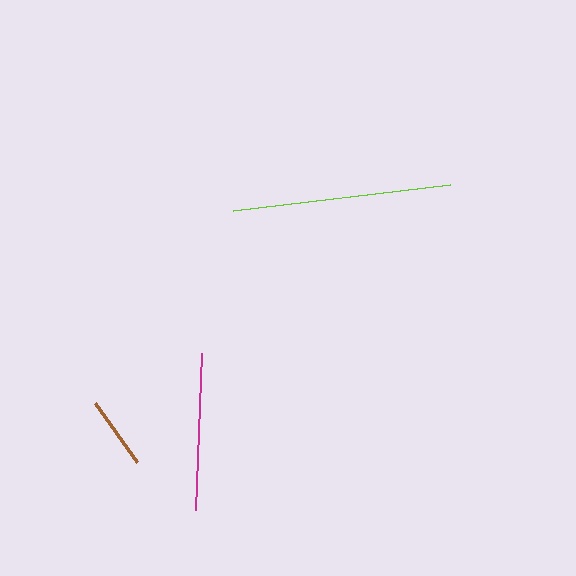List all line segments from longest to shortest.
From longest to shortest: lime, magenta, brown.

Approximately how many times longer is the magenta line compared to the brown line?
The magenta line is approximately 2.2 times the length of the brown line.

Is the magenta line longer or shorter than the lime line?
The lime line is longer than the magenta line.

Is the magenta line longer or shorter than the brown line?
The magenta line is longer than the brown line.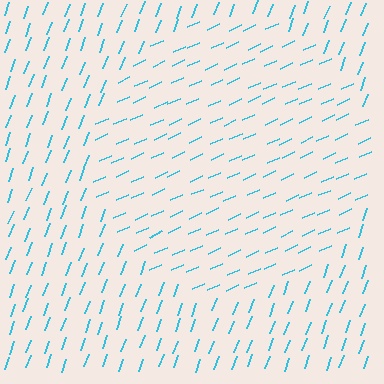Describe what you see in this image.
The image is filled with small cyan line segments. A circle region in the image has lines oriented differently from the surrounding lines, creating a visible texture boundary.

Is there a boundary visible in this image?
Yes, there is a texture boundary formed by a change in line orientation.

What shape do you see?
I see a circle.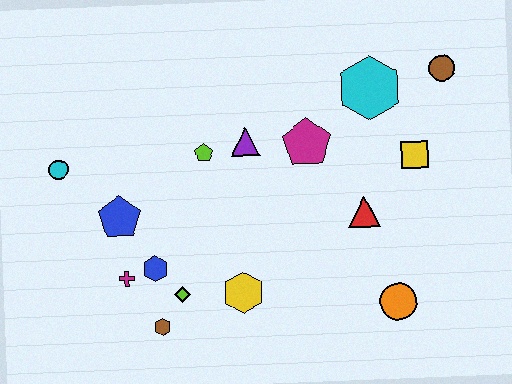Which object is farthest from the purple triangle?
The orange circle is farthest from the purple triangle.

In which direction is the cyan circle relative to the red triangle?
The cyan circle is to the left of the red triangle.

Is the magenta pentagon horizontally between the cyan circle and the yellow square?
Yes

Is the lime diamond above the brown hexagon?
Yes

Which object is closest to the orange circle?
The red triangle is closest to the orange circle.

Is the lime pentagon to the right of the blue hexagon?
Yes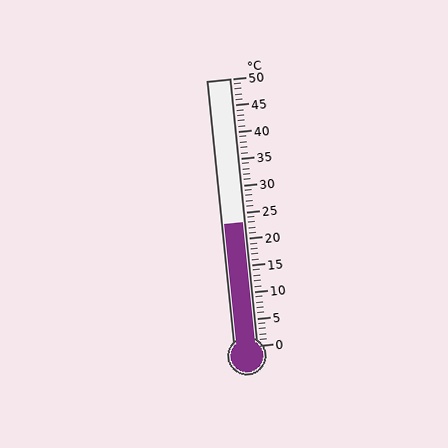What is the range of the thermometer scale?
The thermometer scale ranges from 0°C to 50°C.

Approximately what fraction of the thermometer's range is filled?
The thermometer is filled to approximately 45% of its range.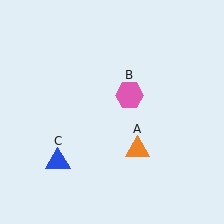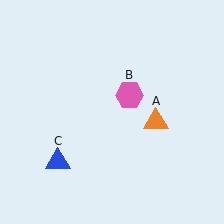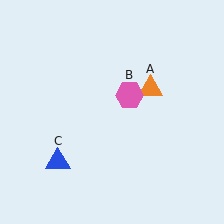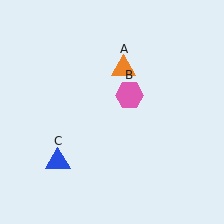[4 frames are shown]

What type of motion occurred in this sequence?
The orange triangle (object A) rotated counterclockwise around the center of the scene.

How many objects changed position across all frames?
1 object changed position: orange triangle (object A).